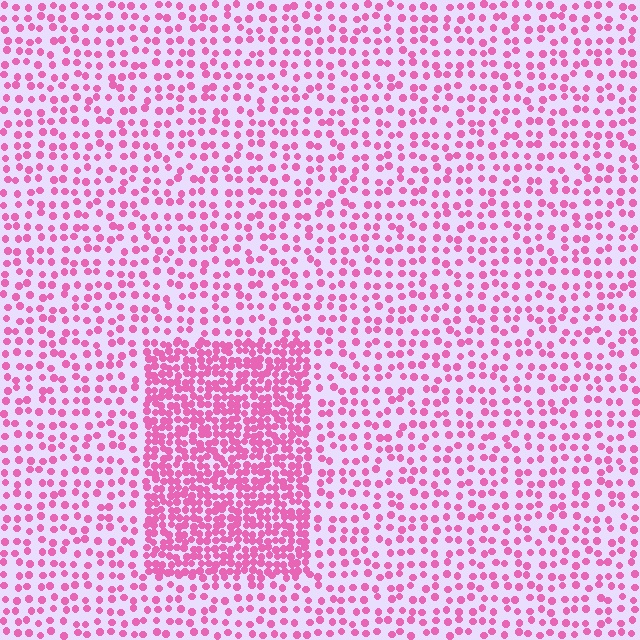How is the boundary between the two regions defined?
The boundary is defined by a change in element density (approximately 2.4x ratio). All elements are the same color, size, and shape.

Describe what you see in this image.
The image contains small pink elements arranged at two different densities. A rectangle-shaped region is visible where the elements are more densely packed than the surrounding area.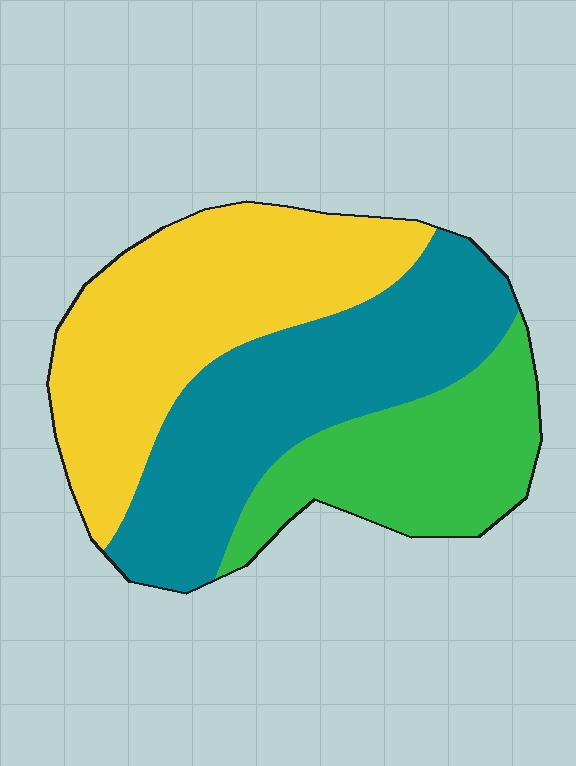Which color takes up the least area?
Green, at roughly 25%.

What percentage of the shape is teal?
Teal covers around 35% of the shape.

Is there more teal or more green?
Teal.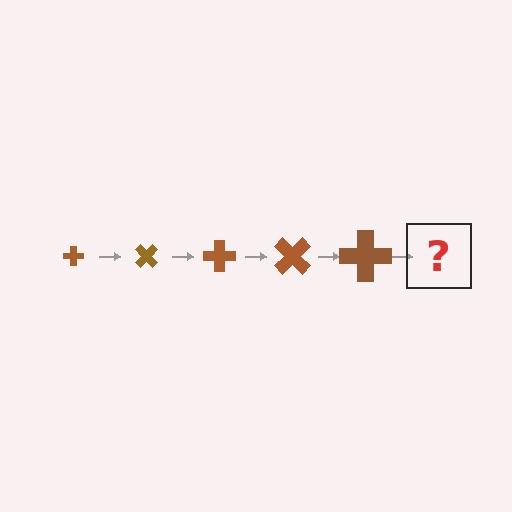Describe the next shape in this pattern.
It should be a cross, larger than the previous one and rotated 225 degrees from the start.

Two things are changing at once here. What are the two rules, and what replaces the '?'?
The two rules are that the cross grows larger each step and it rotates 45 degrees each step. The '?' should be a cross, larger than the previous one and rotated 225 degrees from the start.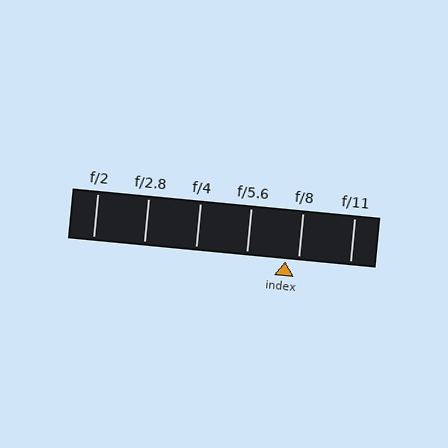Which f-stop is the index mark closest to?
The index mark is closest to f/8.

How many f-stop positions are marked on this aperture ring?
There are 6 f-stop positions marked.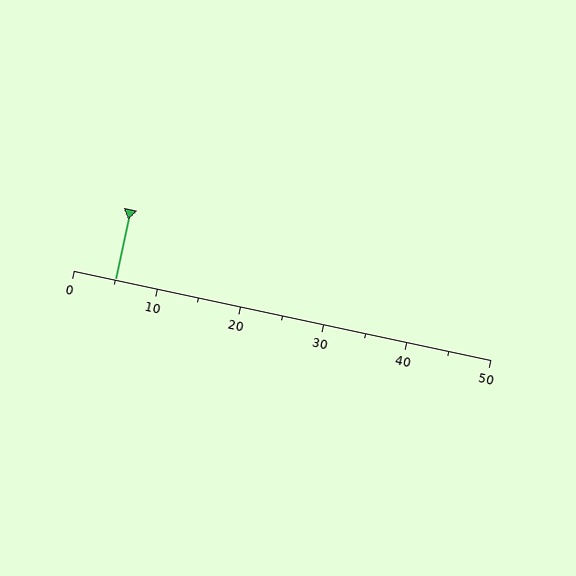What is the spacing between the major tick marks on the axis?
The major ticks are spaced 10 apart.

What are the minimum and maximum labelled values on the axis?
The axis runs from 0 to 50.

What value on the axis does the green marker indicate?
The marker indicates approximately 5.